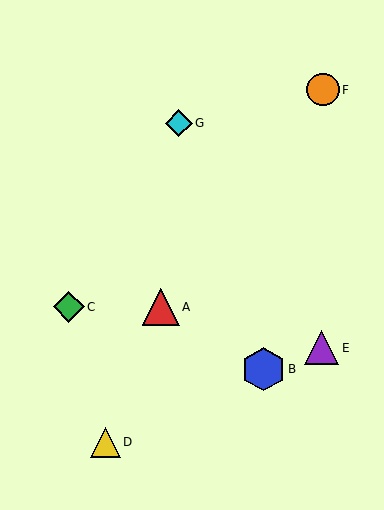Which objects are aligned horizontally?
Objects A, C are aligned horizontally.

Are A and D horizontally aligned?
No, A is at y≈307 and D is at y≈442.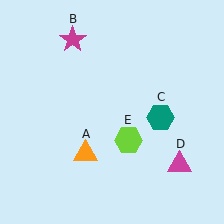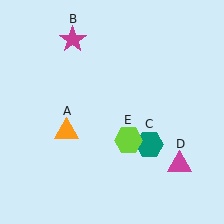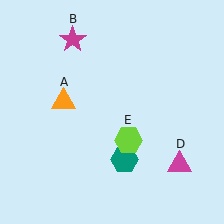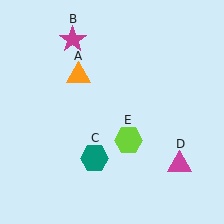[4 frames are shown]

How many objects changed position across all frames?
2 objects changed position: orange triangle (object A), teal hexagon (object C).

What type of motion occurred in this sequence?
The orange triangle (object A), teal hexagon (object C) rotated clockwise around the center of the scene.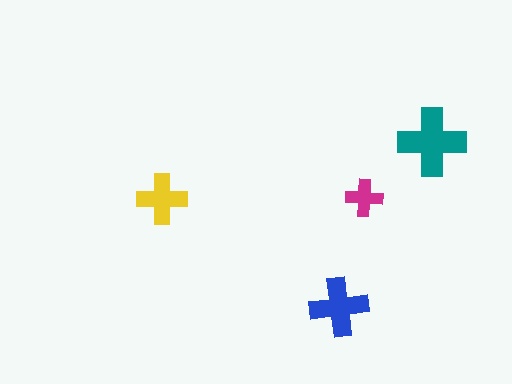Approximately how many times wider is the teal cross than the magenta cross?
About 2 times wider.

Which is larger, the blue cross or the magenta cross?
The blue one.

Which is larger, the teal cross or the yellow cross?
The teal one.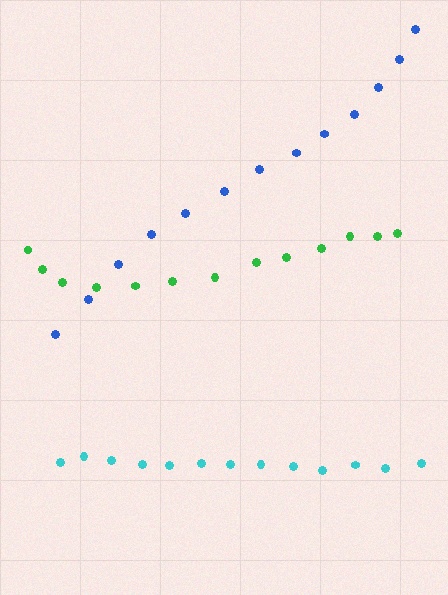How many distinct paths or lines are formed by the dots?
There are 3 distinct paths.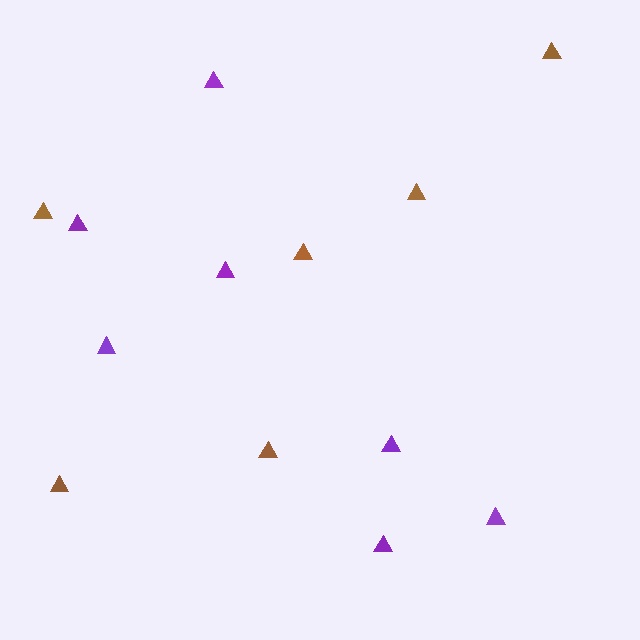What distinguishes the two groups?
There are 2 groups: one group of brown triangles (6) and one group of purple triangles (7).